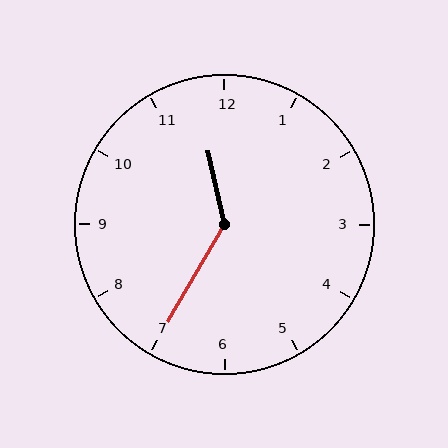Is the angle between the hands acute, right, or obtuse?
It is obtuse.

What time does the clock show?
11:35.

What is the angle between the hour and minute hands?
Approximately 138 degrees.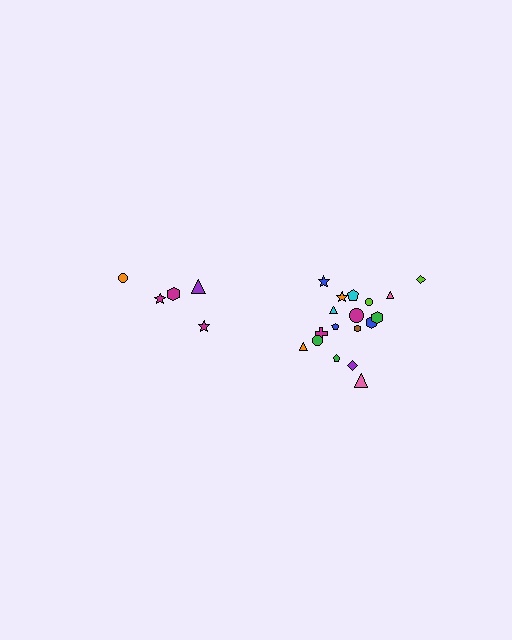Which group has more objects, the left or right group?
The right group.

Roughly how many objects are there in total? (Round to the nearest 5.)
Roughly 25 objects in total.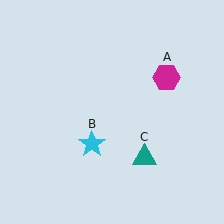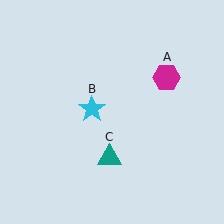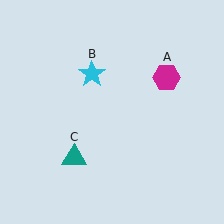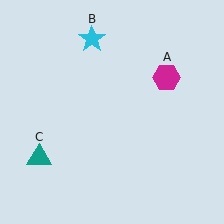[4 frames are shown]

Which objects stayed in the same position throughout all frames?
Magenta hexagon (object A) remained stationary.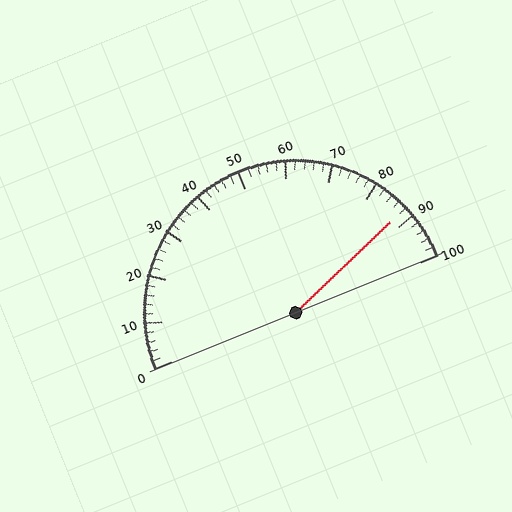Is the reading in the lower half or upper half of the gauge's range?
The reading is in the upper half of the range (0 to 100).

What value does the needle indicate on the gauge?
The needle indicates approximately 88.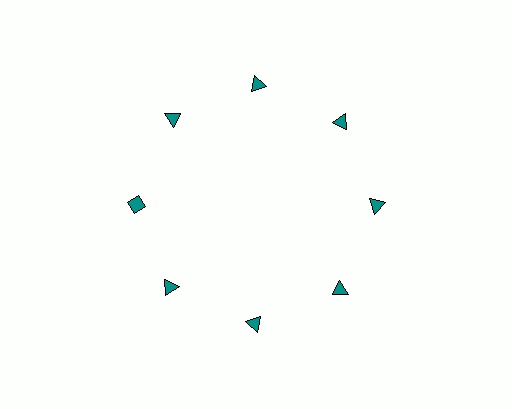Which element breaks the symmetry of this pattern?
The teal diamond at roughly the 9 o'clock position breaks the symmetry. All other shapes are teal triangles.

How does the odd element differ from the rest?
It has a different shape: diamond instead of triangle.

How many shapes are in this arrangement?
There are 8 shapes arranged in a ring pattern.